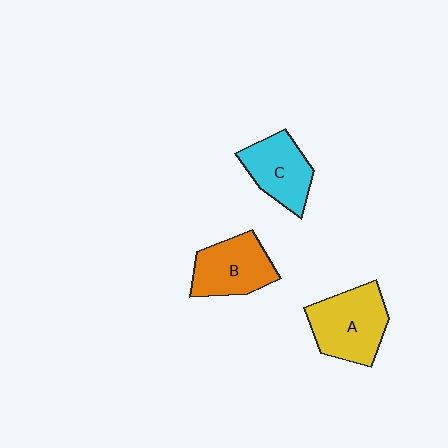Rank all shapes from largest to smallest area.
From largest to smallest: A (yellow), B (orange), C (cyan).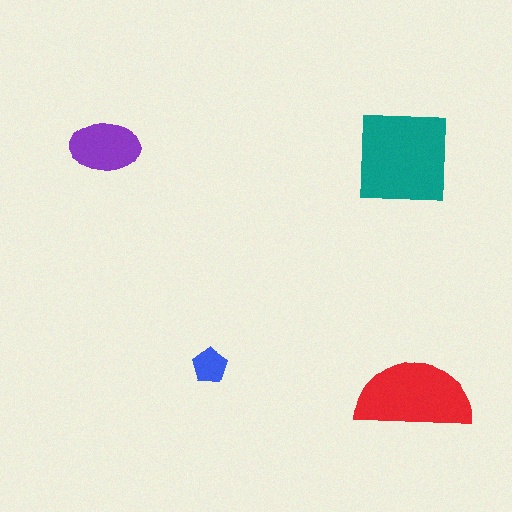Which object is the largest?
The teal square.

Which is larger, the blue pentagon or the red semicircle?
The red semicircle.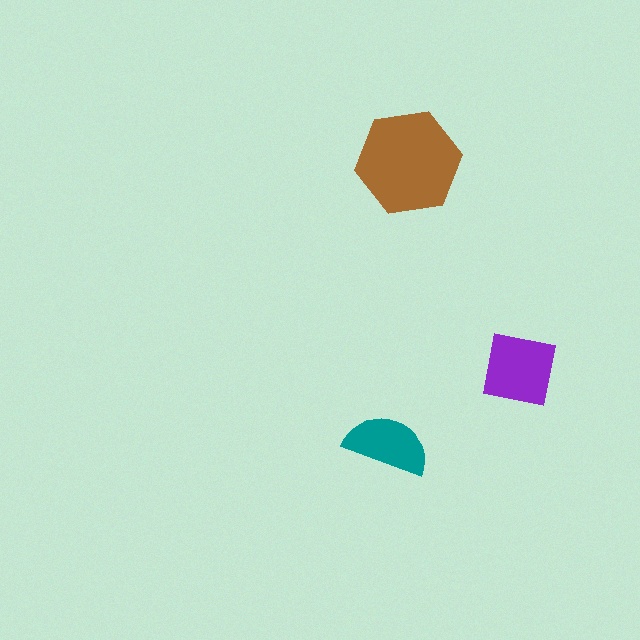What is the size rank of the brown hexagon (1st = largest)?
1st.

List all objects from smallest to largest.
The teal semicircle, the purple square, the brown hexagon.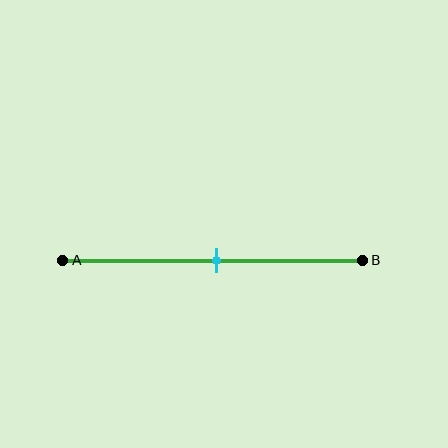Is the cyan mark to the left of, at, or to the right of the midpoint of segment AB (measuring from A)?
The cyan mark is approximately at the midpoint of segment AB.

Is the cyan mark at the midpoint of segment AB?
Yes, the mark is approximately at the midpoint.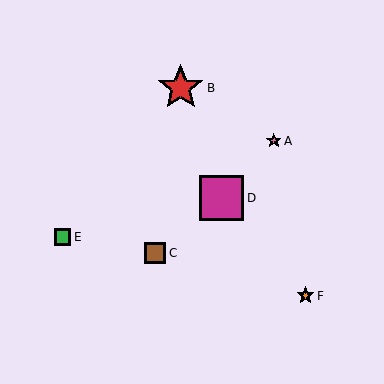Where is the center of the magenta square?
The center of the magenta square is at (222, 198).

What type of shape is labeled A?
Shape A is a pink star.